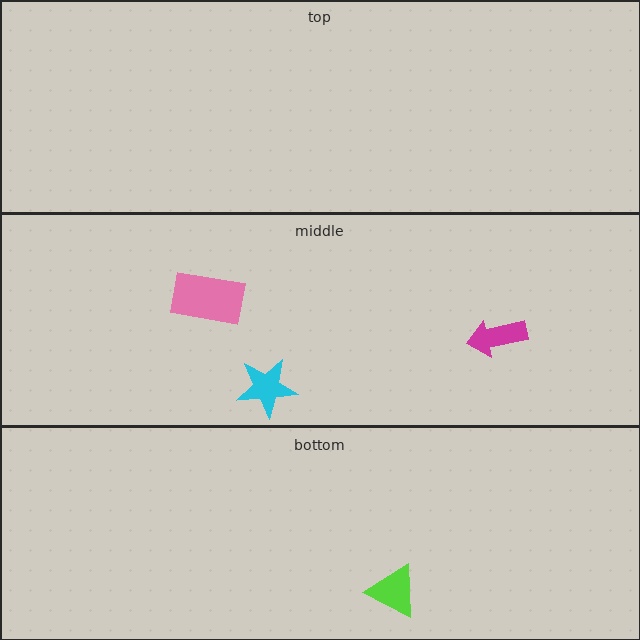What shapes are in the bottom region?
The lime triangle.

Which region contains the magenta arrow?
The middle region.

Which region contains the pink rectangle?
The middle region.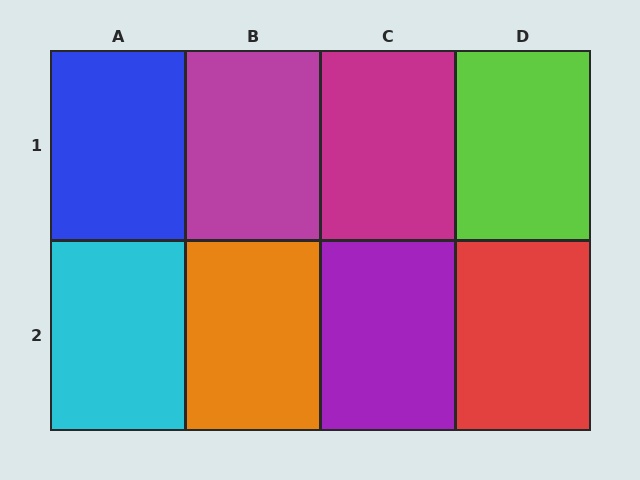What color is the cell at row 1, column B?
Magenta.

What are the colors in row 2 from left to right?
Cyan, orange, purple, red.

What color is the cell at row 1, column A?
Blue.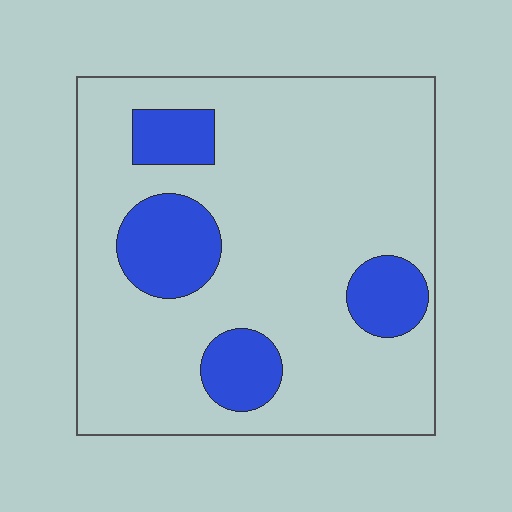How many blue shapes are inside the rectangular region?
4.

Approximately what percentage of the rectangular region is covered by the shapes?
Approximately 20%.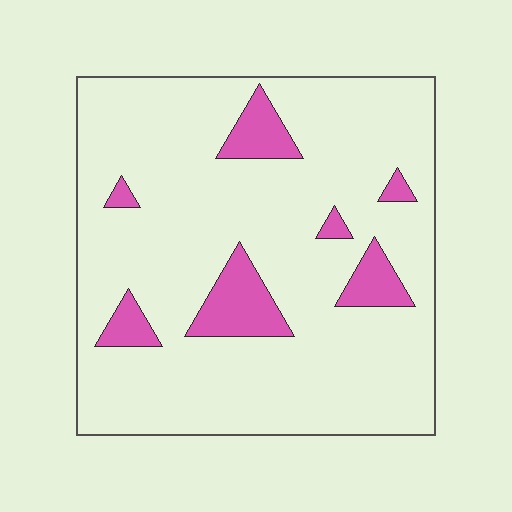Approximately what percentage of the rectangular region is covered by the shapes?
Approximately 10%.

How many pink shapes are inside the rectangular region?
7.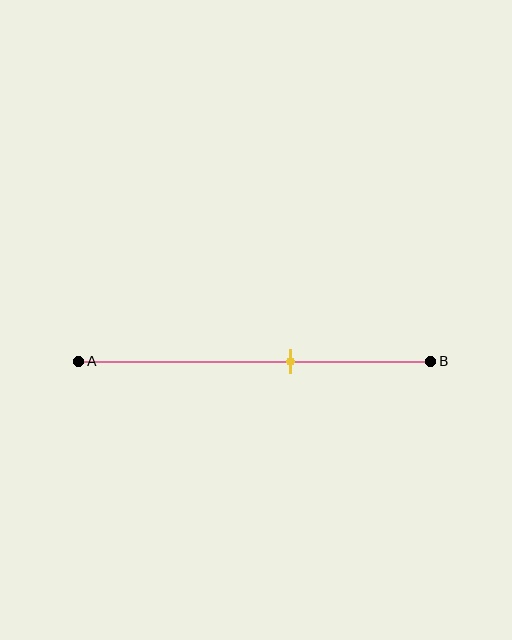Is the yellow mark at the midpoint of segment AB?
No, the mark is at about 60% from A, not at the 50% midpoint.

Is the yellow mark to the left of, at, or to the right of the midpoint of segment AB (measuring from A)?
The yellow mark is to the right of the midpoint of segment AB.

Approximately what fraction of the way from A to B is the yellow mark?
The yellow mark is approximately 60% of the way from A to B.